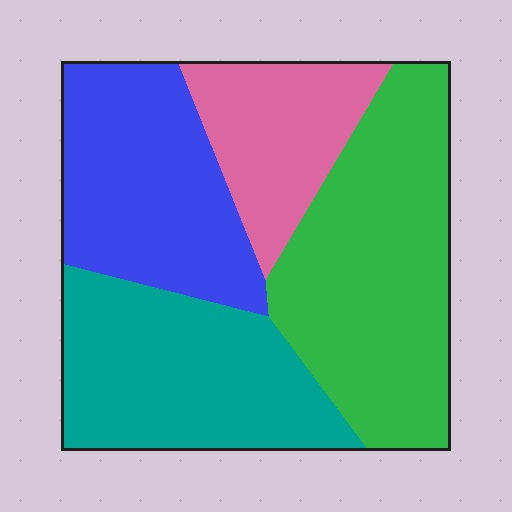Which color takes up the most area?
Green, at roughly 35%.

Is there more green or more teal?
Green.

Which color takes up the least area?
Pink, at roughly 15%.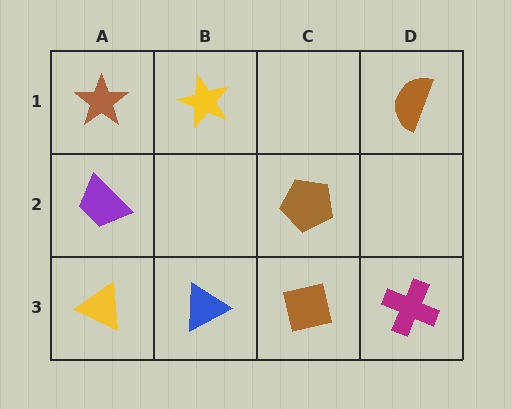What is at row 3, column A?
A yellow triangle.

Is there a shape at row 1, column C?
No, that cell is empty.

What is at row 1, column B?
A yellow star.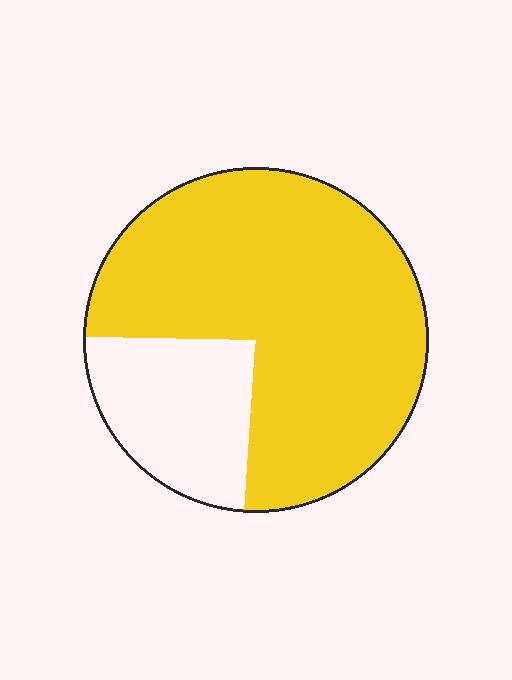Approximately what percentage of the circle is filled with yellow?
Approximately 75%.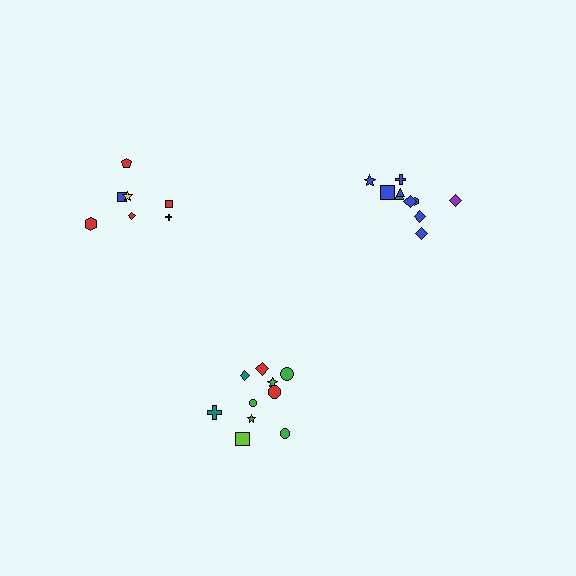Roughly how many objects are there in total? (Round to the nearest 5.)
Roughly 25 objects in total.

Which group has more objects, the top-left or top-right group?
The top-right group.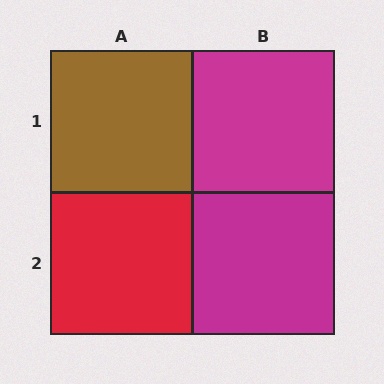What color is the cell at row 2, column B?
Magenta.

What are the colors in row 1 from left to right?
Brown, magenta.